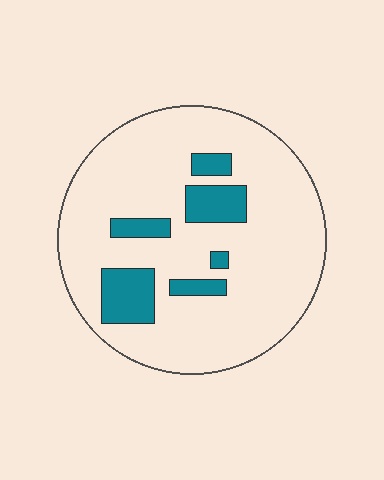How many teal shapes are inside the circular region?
6.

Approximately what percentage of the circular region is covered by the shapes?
Approximately 15%.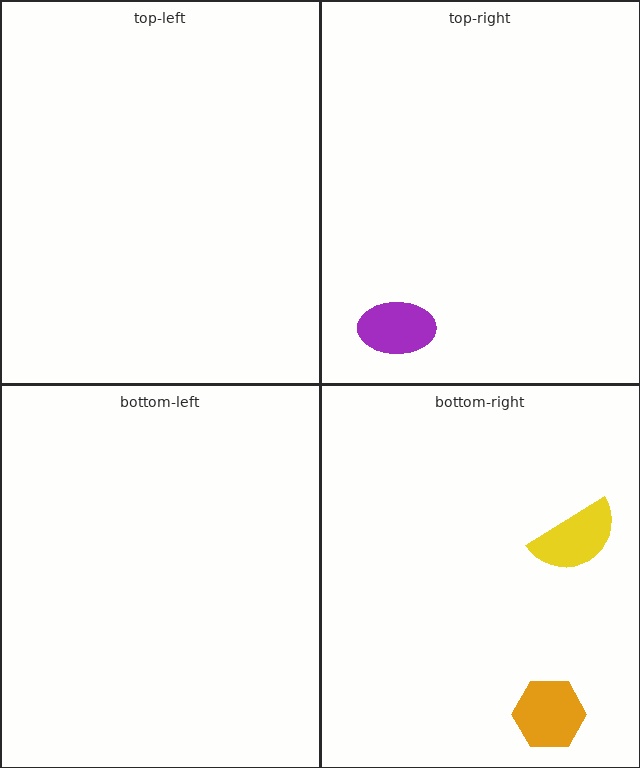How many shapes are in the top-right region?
1.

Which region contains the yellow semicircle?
The bottom-right region.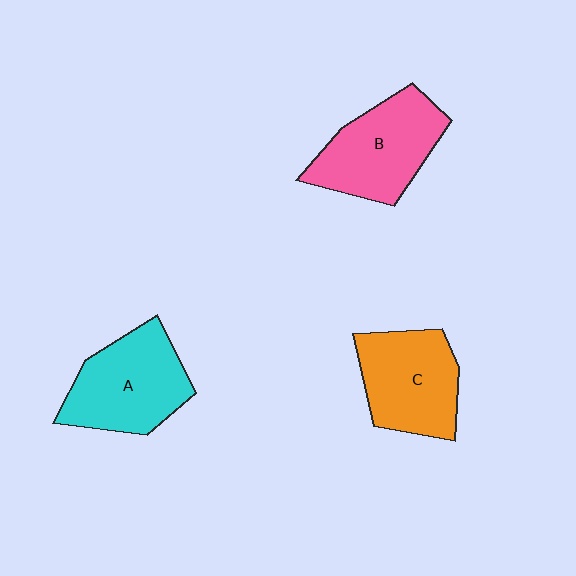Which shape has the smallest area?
Shape C (orange).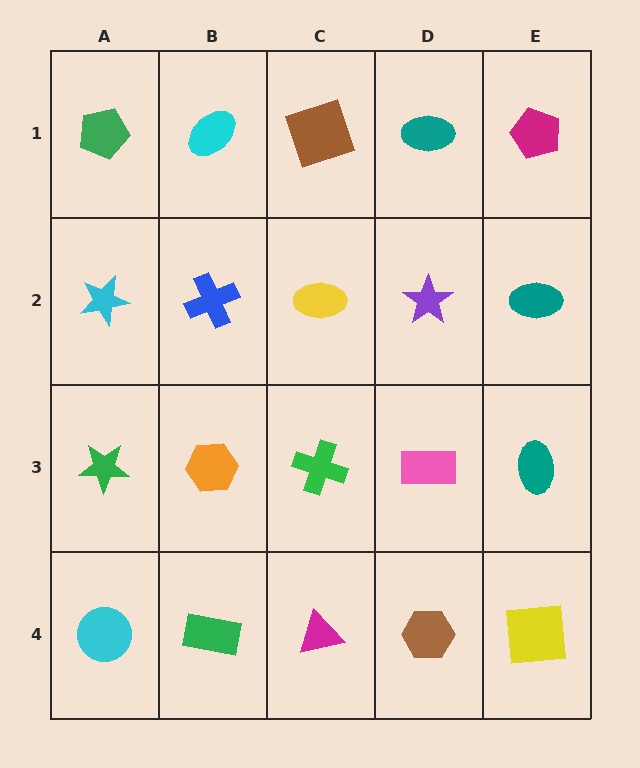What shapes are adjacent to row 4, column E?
A teal ellipse (row 3, column E), a brown hexagon (row 4, column D).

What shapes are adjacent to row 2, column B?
A cyan ellipse (row 1, column B), an orange hexagon (row 3, column B), a cyan star (row 2, column A), a yellow ellipse (row 2, column C).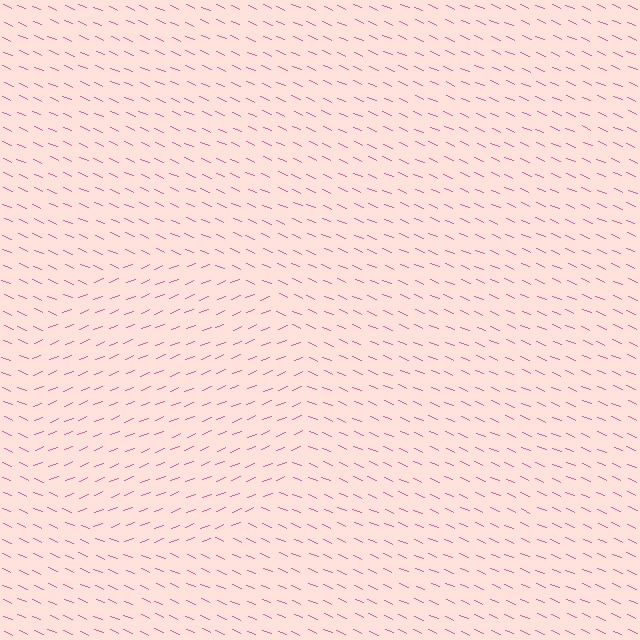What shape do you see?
I see a circle.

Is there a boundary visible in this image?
Yes, there is a texture boundary formed by a change in line orientation.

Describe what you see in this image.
The image is filled with small pink line segments. A circle region in the image has lines oriented differently from the surrounding lines, creating a visible texture boundary.